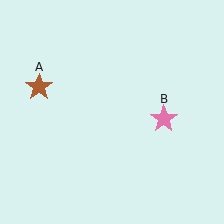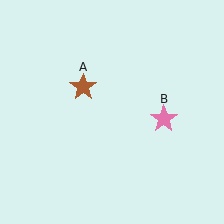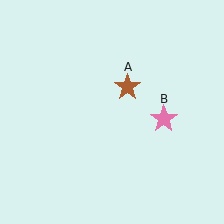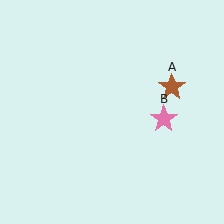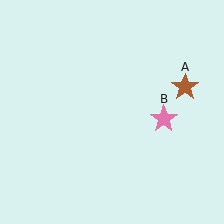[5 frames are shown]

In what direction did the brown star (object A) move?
The brown star (object A) moved right.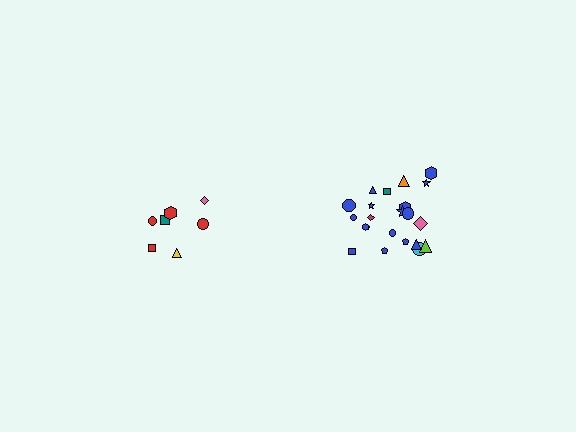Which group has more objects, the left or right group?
The right group.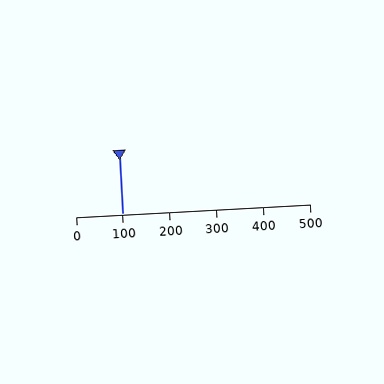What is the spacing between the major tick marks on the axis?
The major ticks are spaced 100 apart.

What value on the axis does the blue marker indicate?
The marker indicates approximately 100.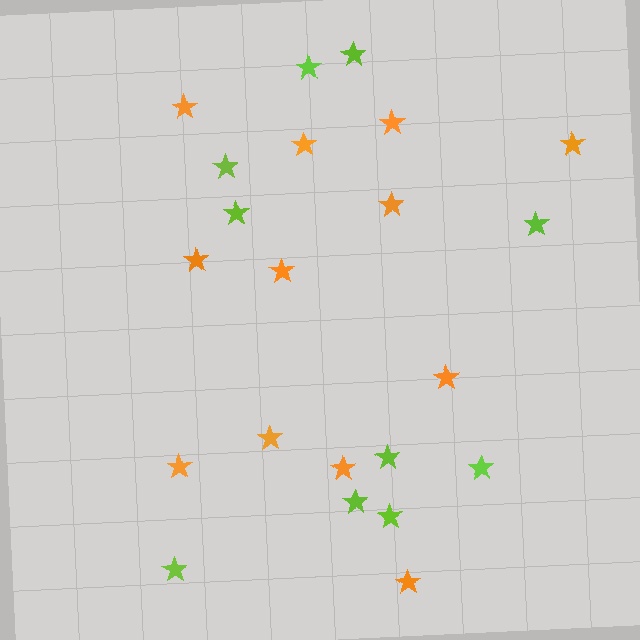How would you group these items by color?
There are 2 groups: one group of lime stars (10) and one group of orange stars (12).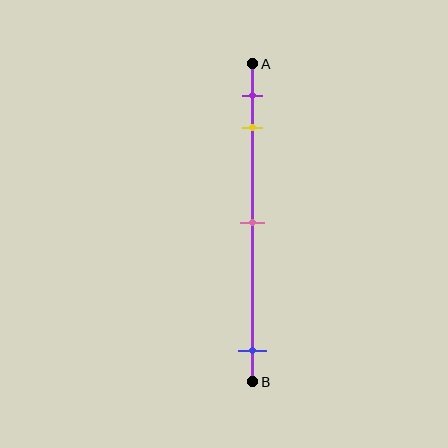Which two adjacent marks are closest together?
The purple and yellow marks are the closest adjacent pair.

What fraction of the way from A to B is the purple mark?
The purple mark is approximately 10% (0.1) of the way from A to B.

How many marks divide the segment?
There are 4 marks dividing the segment.